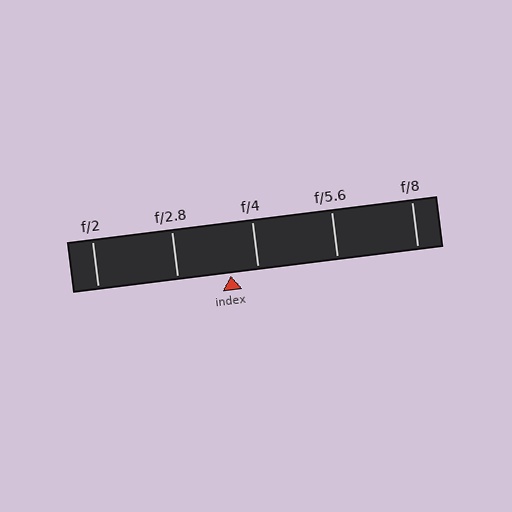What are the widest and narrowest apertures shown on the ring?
The widest aperture shown is f/2 and the narrowest is f/8.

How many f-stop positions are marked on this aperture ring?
There are 5 f-stop positions marked.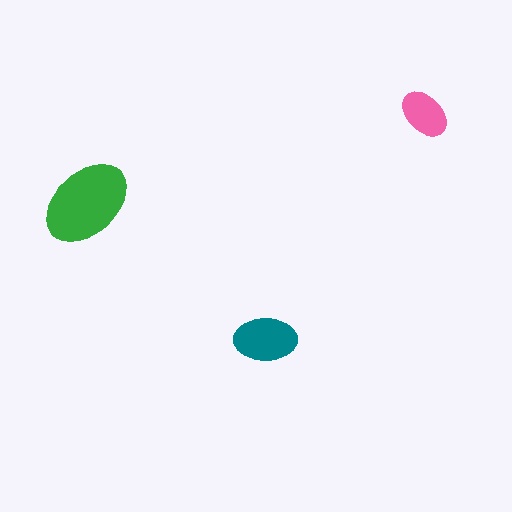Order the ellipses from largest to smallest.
the green one, the teal one, the pink one.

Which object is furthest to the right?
The pink ellipse is rightmost.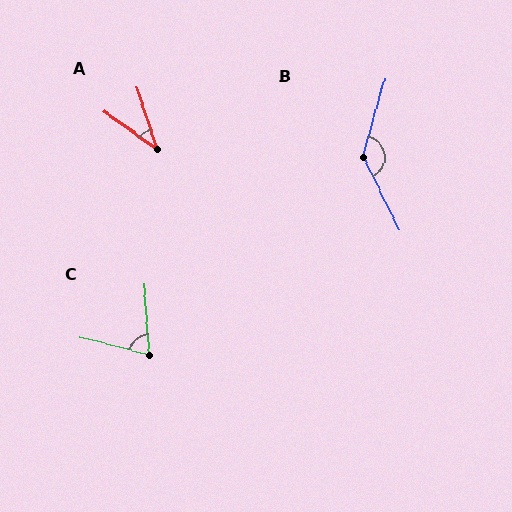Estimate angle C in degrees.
Approximately 72 degrees.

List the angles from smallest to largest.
A (36°), C (72°), B (138°).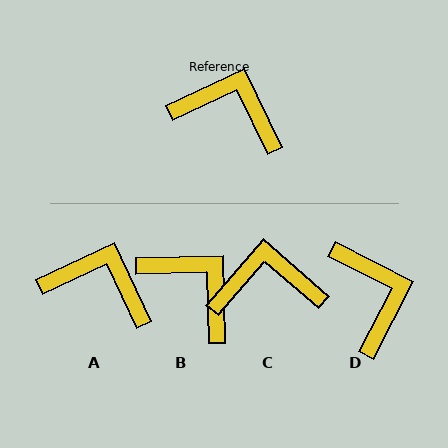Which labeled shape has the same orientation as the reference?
A.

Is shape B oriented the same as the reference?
No, it is off by about 24 degrees.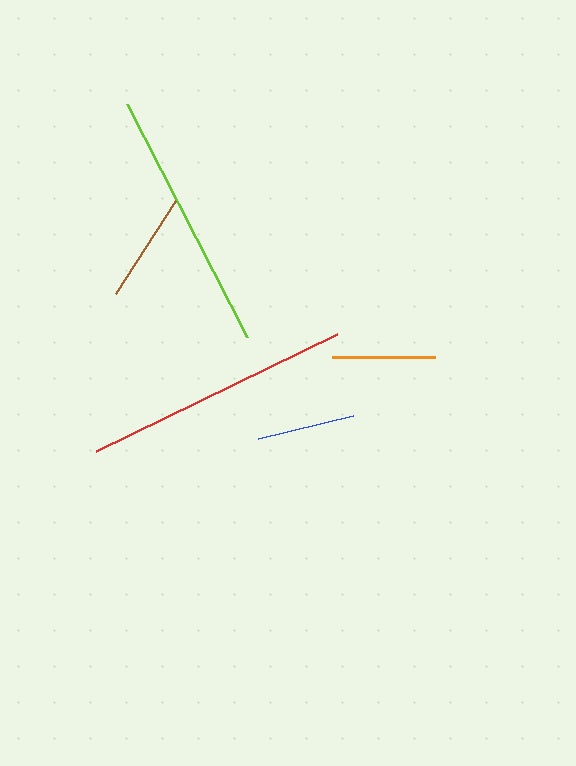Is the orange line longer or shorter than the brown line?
The brown line is longer than the orange line.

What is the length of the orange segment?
The orange segment is approximately 102 pixels long.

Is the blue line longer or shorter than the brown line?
The brown line is longer than the blue line.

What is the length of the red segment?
The red segment is approximately 268 pixels long.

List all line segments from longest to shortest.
From longest to shortest: red, lime, brown, orange, blue.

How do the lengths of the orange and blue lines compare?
The orange and blue lines are approximately the same length.